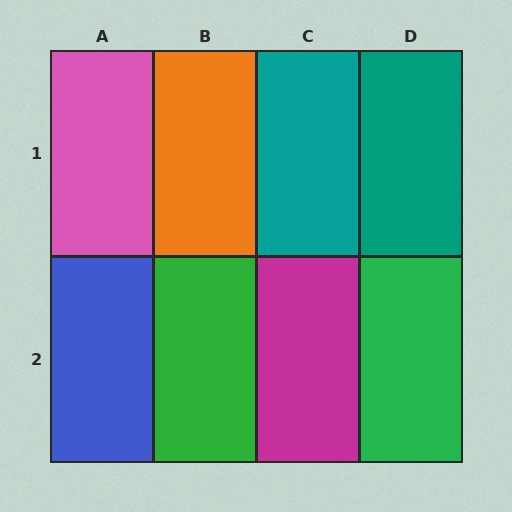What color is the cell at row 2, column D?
Green.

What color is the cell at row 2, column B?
Green.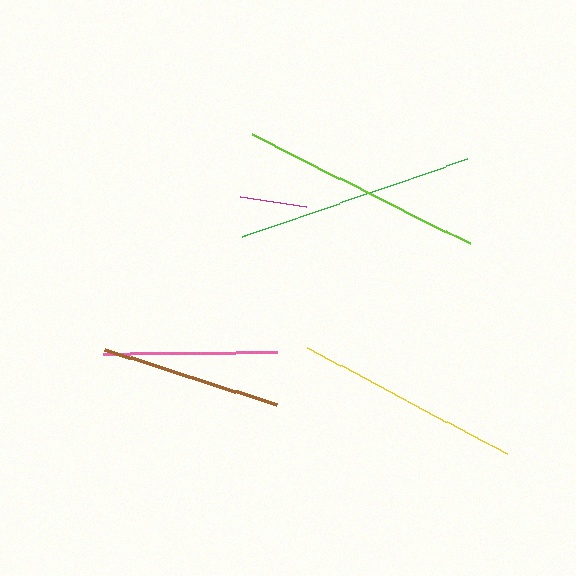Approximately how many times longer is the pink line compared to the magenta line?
The pink line is approximately 2.6 times the length of the magenta line.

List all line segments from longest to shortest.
From longest to shortest: lime, green, yellow, brown, pink, magenta.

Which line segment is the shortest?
The magenta line is the shortest at approximately 67 pixels.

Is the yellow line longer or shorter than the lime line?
The lime line is longer than the yellow line.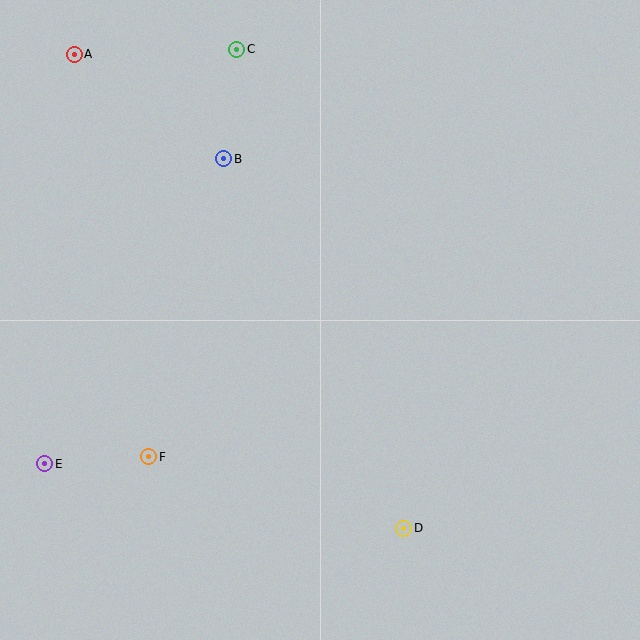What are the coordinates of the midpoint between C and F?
The midpoint between C and F is at (193, 253).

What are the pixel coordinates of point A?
Point A is at (74, 54).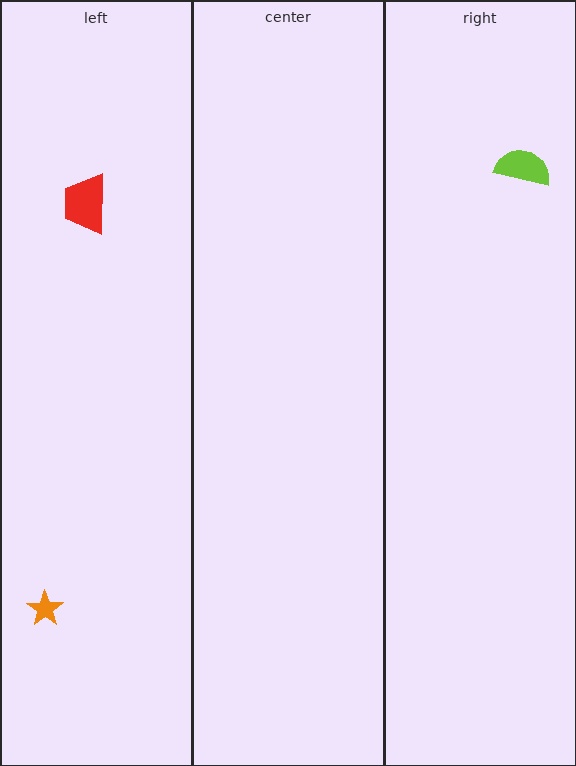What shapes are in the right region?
The lime semicircle.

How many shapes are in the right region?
1.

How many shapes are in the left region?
2.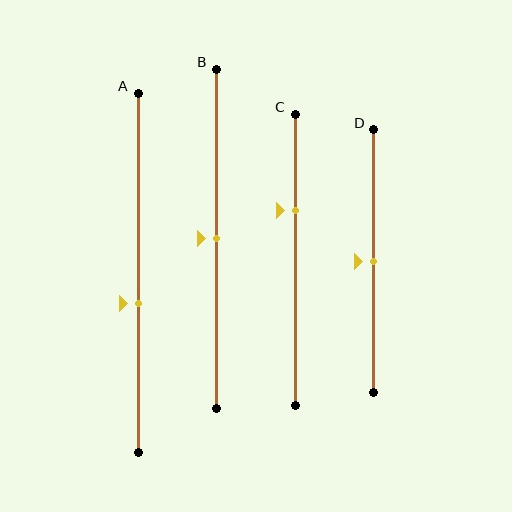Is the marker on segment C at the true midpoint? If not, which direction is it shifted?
No, the marker on segment C is shifted upward by about 17% of the segment length.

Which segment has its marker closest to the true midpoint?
Segment B has its marker closest to the true midpoint.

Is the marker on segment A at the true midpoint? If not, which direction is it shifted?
No, the marker on segment A is shifted downward by about 9% of the segment length.